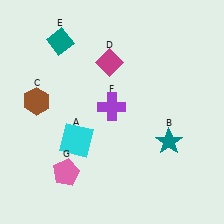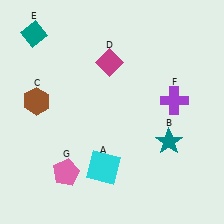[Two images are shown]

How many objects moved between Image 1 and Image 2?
3 objects moved between the two images.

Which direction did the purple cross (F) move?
The purple cross (F) moved right.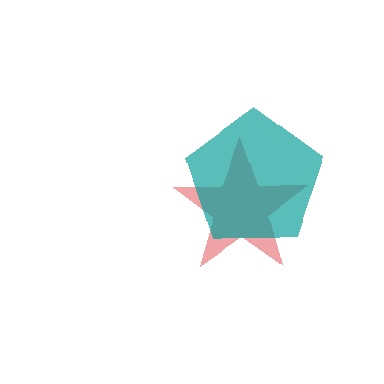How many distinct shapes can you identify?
There are 2 distinct shapes: a red star, a teal pentagon.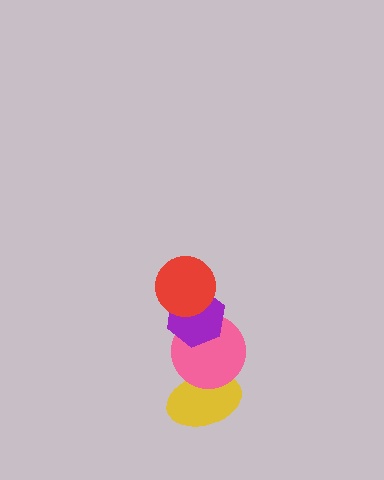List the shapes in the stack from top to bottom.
From top to bottom: the red circle, the purple hexagon, the pink circle, the yellow ellipse.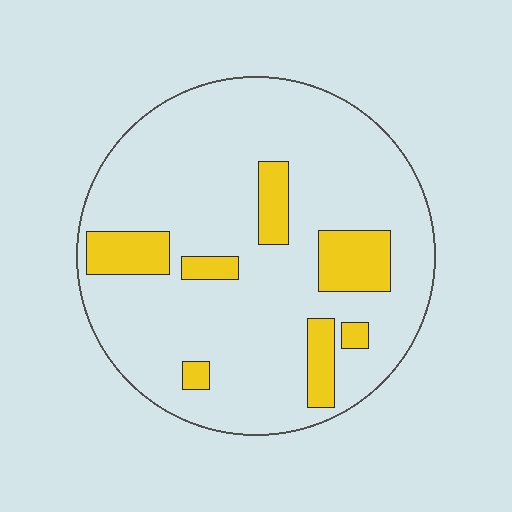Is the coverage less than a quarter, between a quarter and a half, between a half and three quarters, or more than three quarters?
Less than a quarter.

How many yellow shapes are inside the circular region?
7.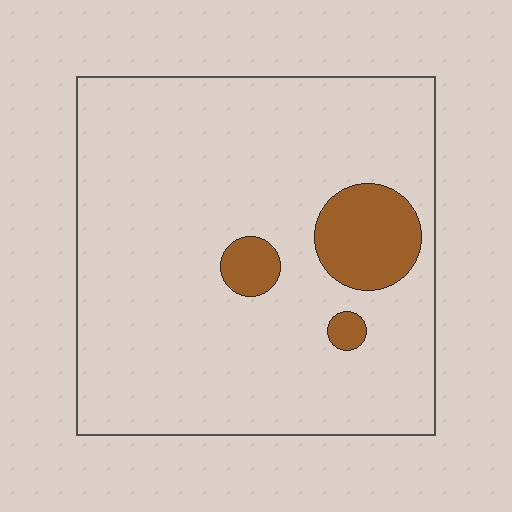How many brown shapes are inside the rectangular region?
3.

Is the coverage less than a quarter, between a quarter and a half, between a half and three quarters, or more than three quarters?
Less than a quarter.